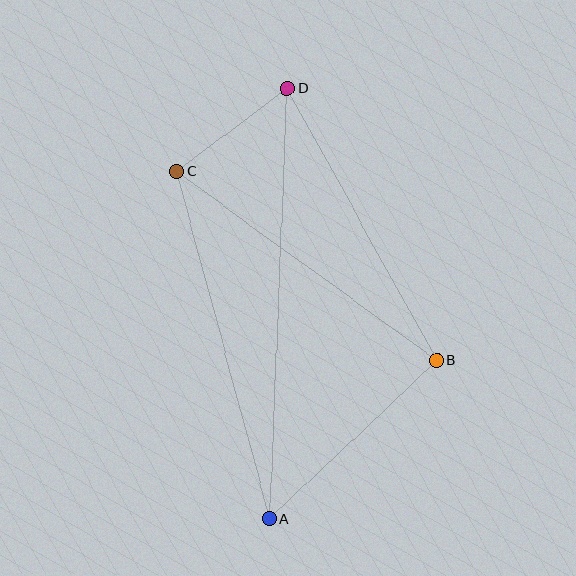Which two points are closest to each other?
Points C and D are closest to each other.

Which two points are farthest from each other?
Points A and D are farthest from each other.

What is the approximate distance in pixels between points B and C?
The distance between B and C is approximately 322 pixels.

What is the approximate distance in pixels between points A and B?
The distance between A and B is approximately 230 pixels.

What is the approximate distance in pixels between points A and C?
The distance between A and C is approximately 359 pixels.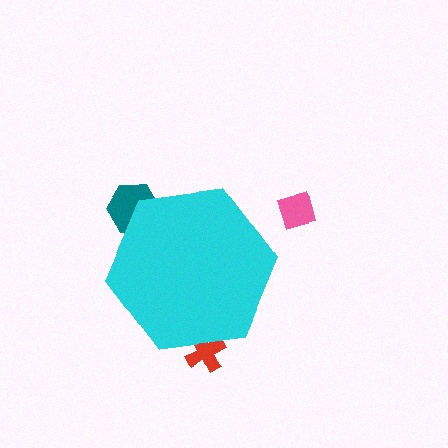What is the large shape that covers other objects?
A cyan hexagon.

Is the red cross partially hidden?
Yes, the red cross is partially hidden behind the cyan hexagon.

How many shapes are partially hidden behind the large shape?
2 shapes are partially hidden.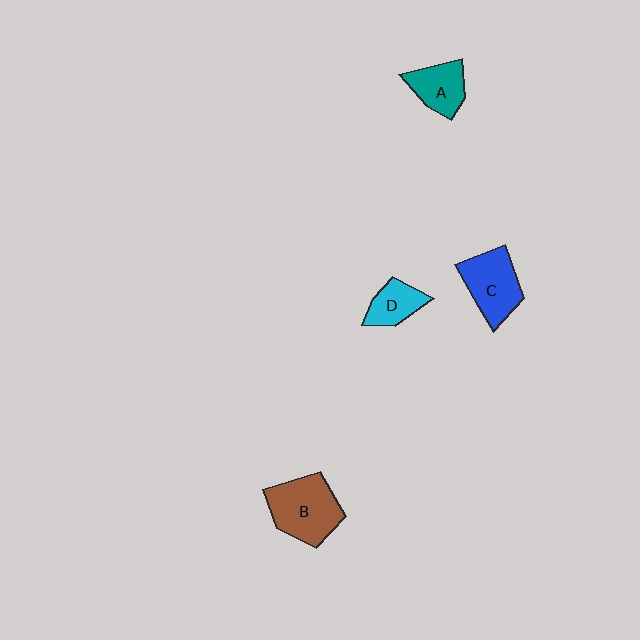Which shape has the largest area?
Shape B (brown).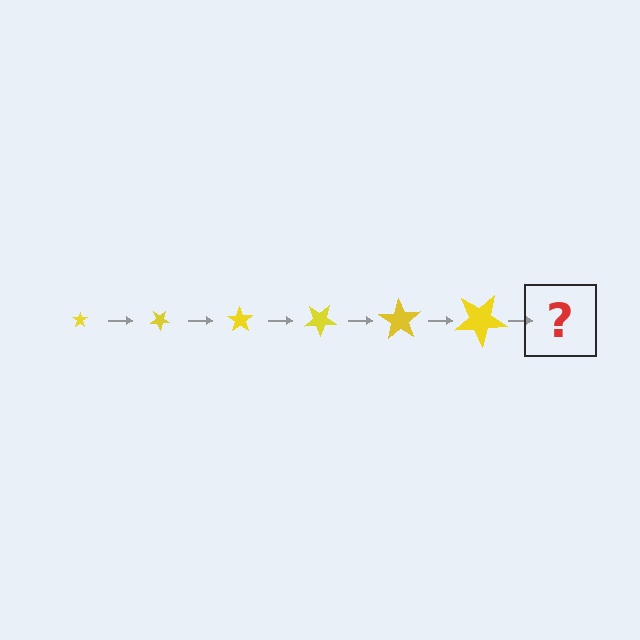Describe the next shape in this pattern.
It should be a star, larger than the previous one and rotated 210 degrees from the start.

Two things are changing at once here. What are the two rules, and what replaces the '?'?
The two rules are that the star grows larger each step and it rotates 35 degrees each step. The '?' should be a star, larger than the previous one and rotated 210 degrees from the start.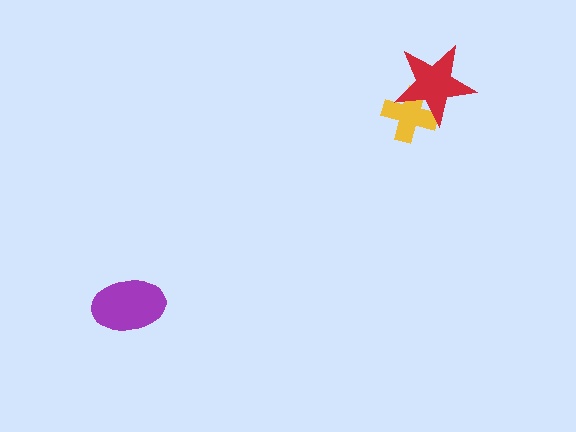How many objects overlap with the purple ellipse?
0 objects overlap with the purple ellipse.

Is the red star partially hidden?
No, no other shape covers it.